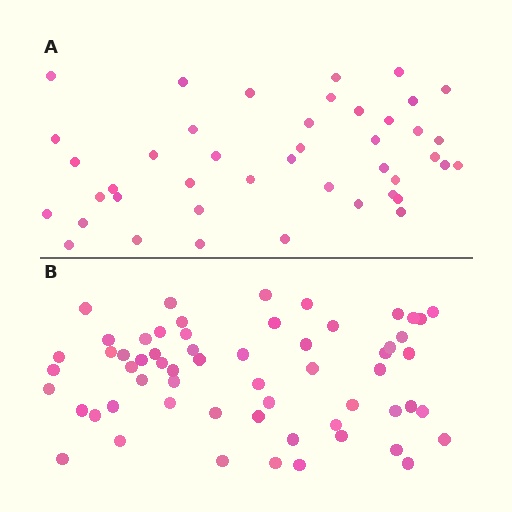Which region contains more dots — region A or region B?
Region B (the bottom region) has more dots.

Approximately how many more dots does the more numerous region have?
Region B has approximately 15 more dots than region A.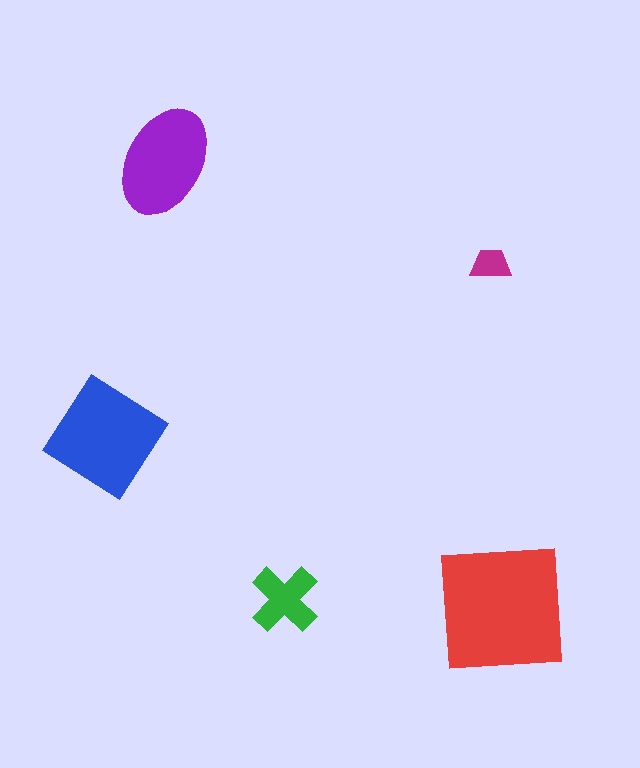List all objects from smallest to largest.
The magenta trapezoid, the green cross, the purple ellipse, the blue diamond, the red square.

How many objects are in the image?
There are 5 objects in the image.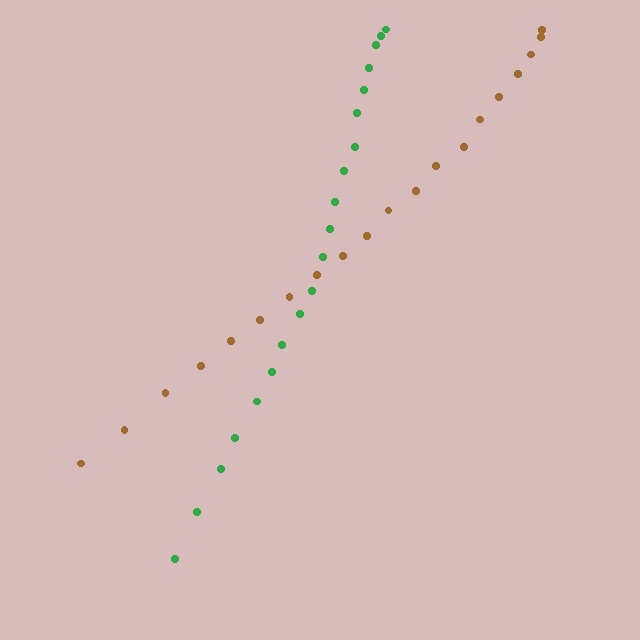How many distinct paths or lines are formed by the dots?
There are 2 distinct paths.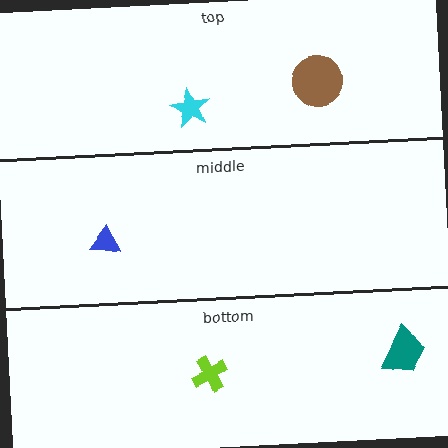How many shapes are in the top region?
2.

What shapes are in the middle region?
The blue triangle.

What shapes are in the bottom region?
The teal trapezoid, the lime cross.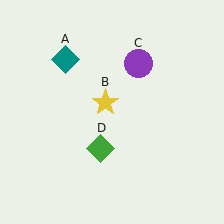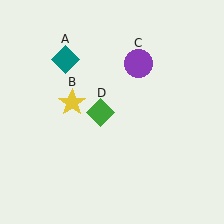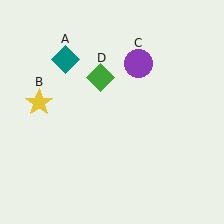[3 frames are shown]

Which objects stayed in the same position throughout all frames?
Teal diamond (object A) and purple circle (object C) remained stationary.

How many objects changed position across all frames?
2 objects changed position: yellow star (object B), green diamond (object D).